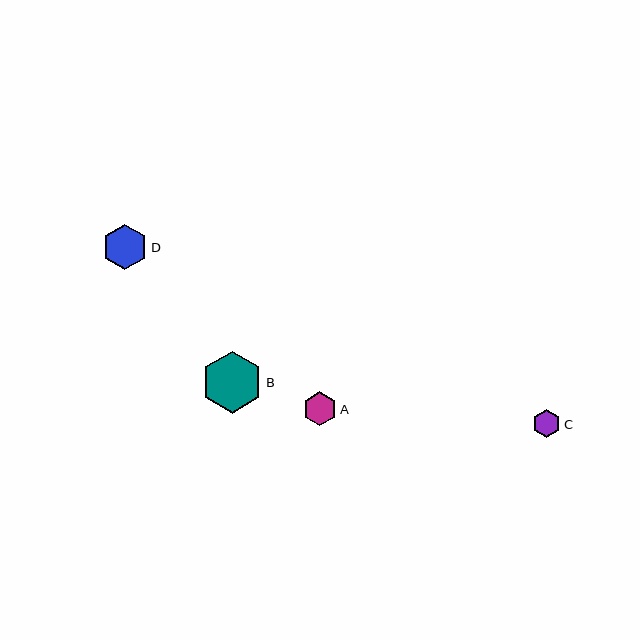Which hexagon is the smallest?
Hexagon C is the smallest with a size of approximately 28 pixels.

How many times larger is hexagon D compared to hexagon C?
Hexagon D is approximately 1.6 times the size of hexagon C.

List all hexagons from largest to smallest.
From largest to smallest: B, D, A, C.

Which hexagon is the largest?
Hexagon B is the largest with a size of approximately 62 pixels.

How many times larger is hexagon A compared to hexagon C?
Hexagon A is approximately 1.2 times the size of hexagon C.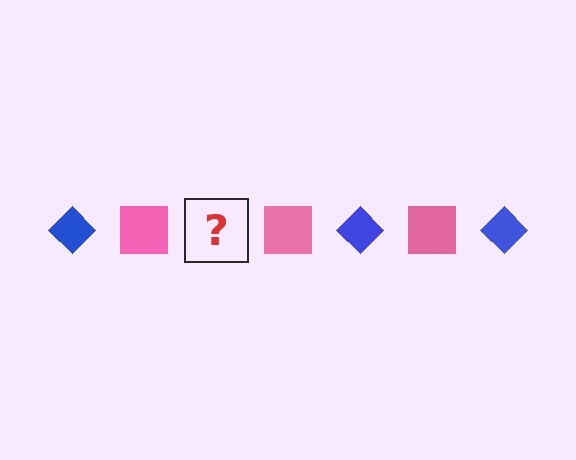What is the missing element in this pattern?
The missing element is a blue diamond.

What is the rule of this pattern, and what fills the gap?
The rule is that the pattern alternates between blue diamond and pink square. The gap should be filled with a blue diamond.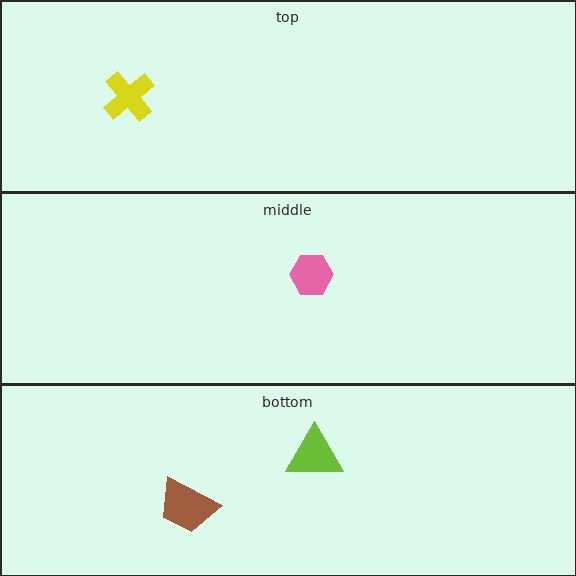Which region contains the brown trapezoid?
The bottom region.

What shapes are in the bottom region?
The lime triangle, the brown trapezoid.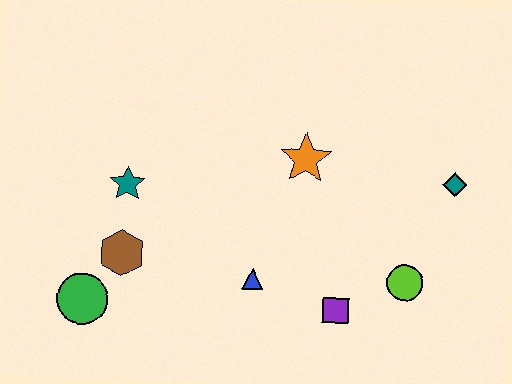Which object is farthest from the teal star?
The teal diamond is farthest from the teal star.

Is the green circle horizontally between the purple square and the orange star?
No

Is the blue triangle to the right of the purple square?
No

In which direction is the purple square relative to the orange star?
The purple square is below the orange star.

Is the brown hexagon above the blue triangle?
Yes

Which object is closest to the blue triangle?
The purple square is closest to the blue triangle.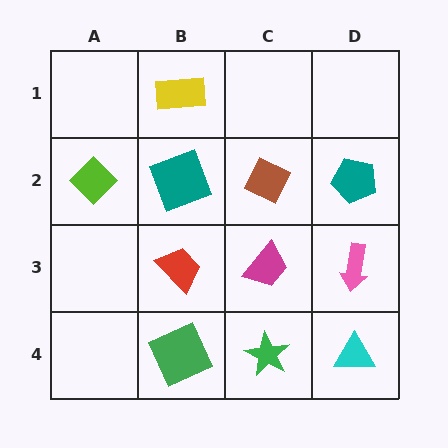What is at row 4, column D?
A cyan triangle.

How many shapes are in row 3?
3 shapes.